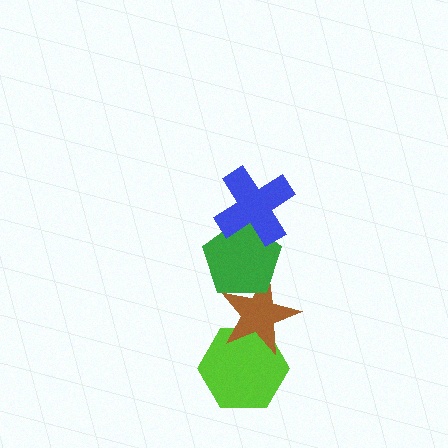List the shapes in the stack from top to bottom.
From top to bottom: the blue cross, the green pentagon, the brown star, the lime hexagon.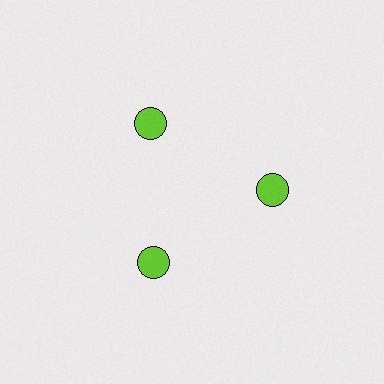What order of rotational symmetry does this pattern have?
This pattern has 3-fold rotational symmetry.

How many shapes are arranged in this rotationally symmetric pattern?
There are 3 shapes, arranged in 3 groups of 1.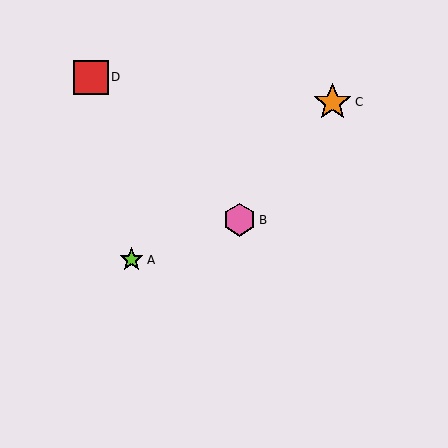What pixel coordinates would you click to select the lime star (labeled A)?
Click at (132, 260) to select the lime star A.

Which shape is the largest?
The orange star (labeled C) is the largest.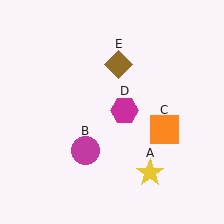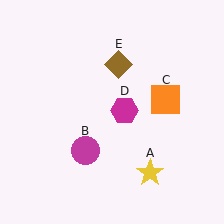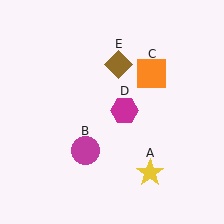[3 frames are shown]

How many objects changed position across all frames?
1 object changed position: orange square (object C).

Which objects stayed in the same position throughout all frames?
Yellow star (object A) and magenta circle (object B) and magenta hexagon (object D) and brown diamond (object E) remained stationary.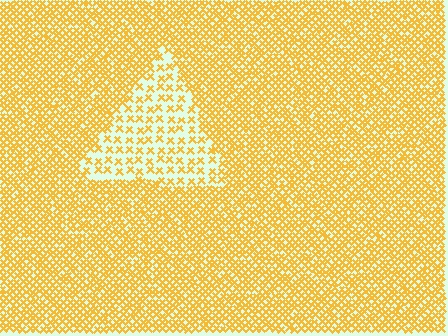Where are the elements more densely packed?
The elements are more densely packed outside the triangle boundary.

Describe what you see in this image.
The image contains small yellow elements arranged at two different densities. A triangle-shaped region is visible where the elements are less densely packed than the surrounding area.